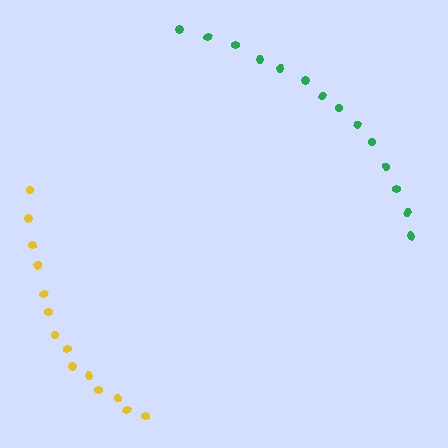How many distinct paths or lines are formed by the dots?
There are 2 distinct paths.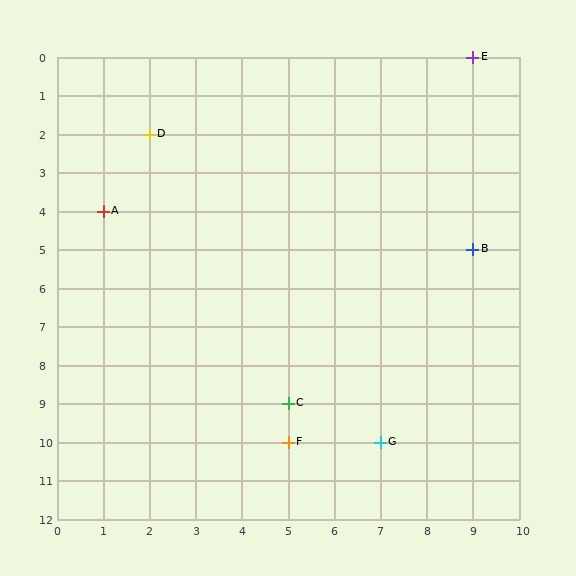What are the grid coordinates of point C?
Point C is at grid coordinates (5, 9).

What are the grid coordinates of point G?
Point G is at grid coordinates (7, 10).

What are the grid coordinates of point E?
Point E is at grid coordinates (9, 0).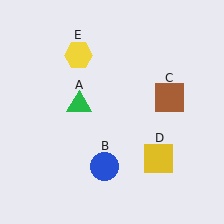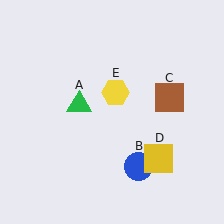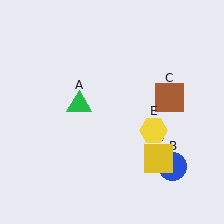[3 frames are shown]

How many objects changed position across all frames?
2 objects changed position: blue circle (object B), yellow hexagon (object E).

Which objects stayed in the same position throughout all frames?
Green triangle (object A) and brown square (object C) and yellow square (object D) remained stationary.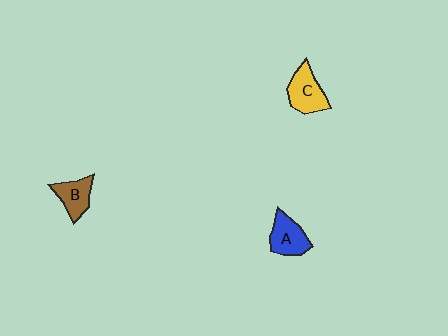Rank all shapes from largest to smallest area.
From largest to smallest: C (yellow), A (blue), B (brown).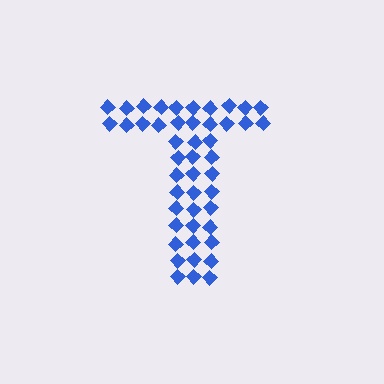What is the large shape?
The large shape is the letter T.